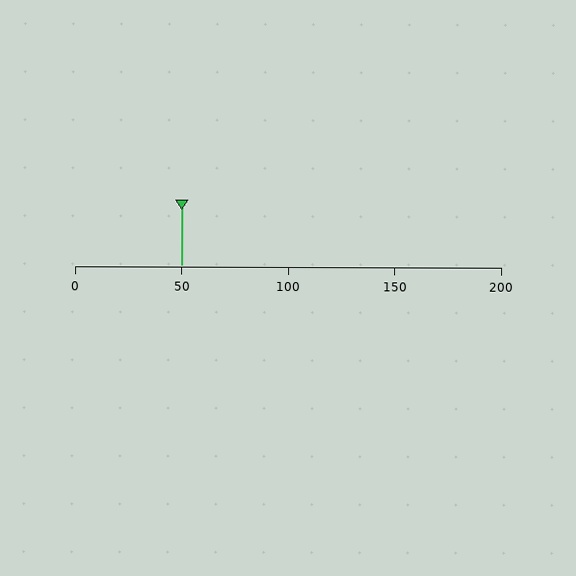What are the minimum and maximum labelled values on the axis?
The axis runs from 0 to 200.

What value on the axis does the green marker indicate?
The marker indicates approximately 50.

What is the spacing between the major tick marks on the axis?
The major ticks are spaced 50 apart.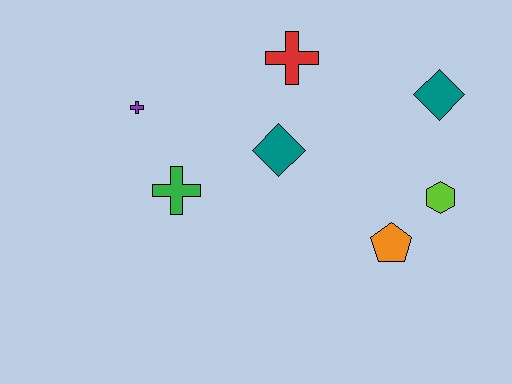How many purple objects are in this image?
There is 1 purple object.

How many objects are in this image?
There are 7 objects.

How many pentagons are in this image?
There is 1 pentagon.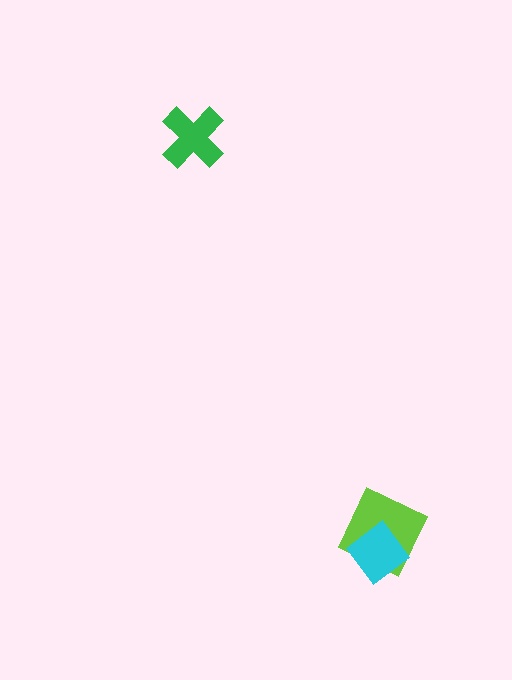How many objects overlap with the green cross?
0 objects overlap with the green cross.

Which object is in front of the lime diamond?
The cyan diamond is in front of the lime diamond.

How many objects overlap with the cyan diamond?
1 object overlaps with the cyan diamond.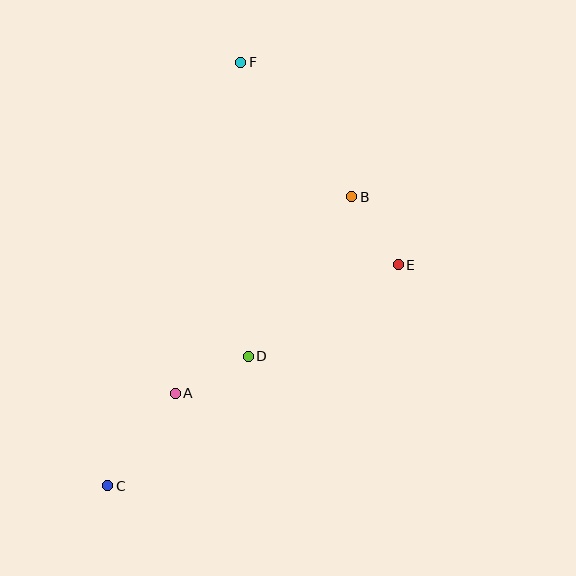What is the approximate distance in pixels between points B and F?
The distance between B and F is approximately 174 pixels.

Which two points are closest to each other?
Points A and D are closest to each other.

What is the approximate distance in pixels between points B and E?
The distance between B and E is approximately 82 pixels.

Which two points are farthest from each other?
Points C and F are farthest from each other.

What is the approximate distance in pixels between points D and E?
The distance between D and E is approximately 176 pixels.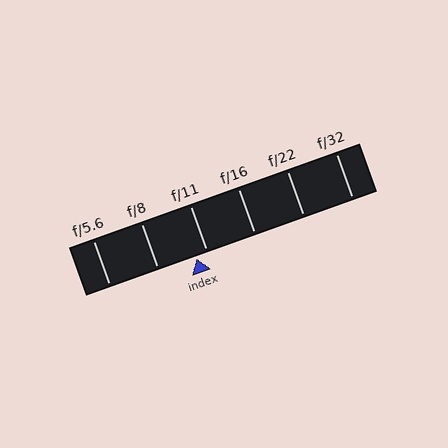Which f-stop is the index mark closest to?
The index mark is closest to f/11.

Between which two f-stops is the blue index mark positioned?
The index mark is between f/8 and f/11.